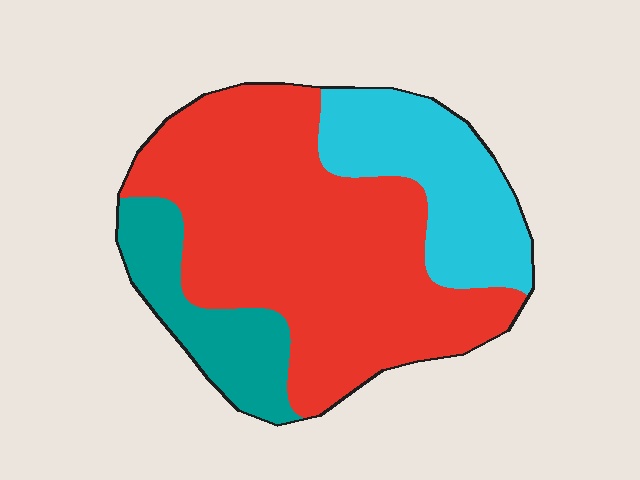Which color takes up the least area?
Teal, at roughly 15%.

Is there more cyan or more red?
Red.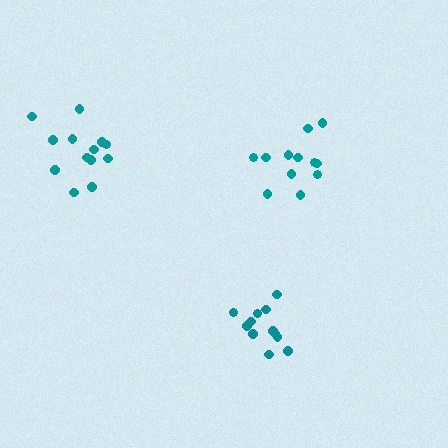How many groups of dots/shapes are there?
There are 3 groups.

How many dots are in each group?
Group 1: 13 dots, Group 2: 12 dots, Group 3: 12 dots (37 total).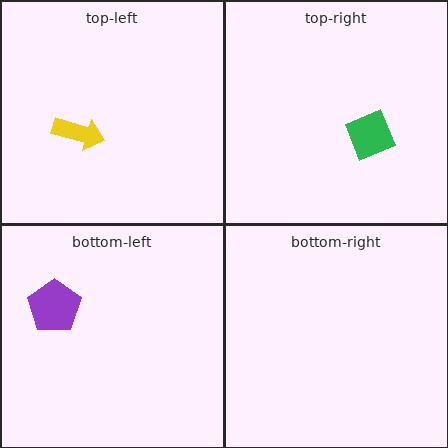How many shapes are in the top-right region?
1.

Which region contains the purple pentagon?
The bottom-left region.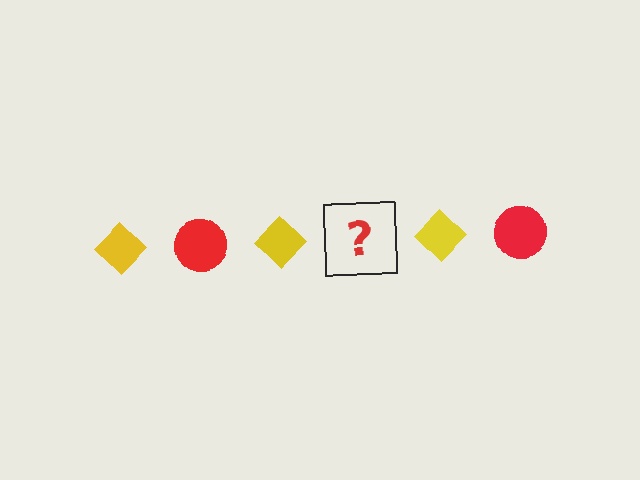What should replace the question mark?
The question mark should be replaced with a red circle.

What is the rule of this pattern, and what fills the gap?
The rule is that the pattern alternates between yellow diamond and red circle. The gap should be filled with a red circle.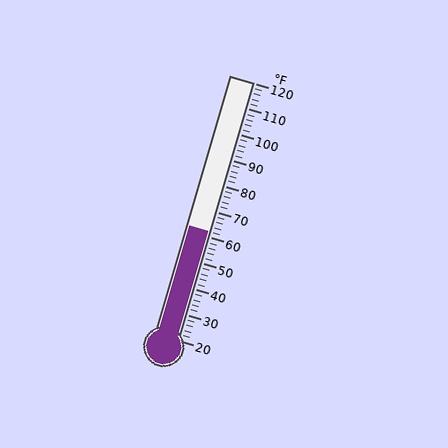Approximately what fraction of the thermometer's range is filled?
The thermometer is filled to approximately 40% of its range.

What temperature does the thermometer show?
The thermometer shows approximately 62°F.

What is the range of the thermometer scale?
The thermometer scale ranges from 20°F to 120°F.